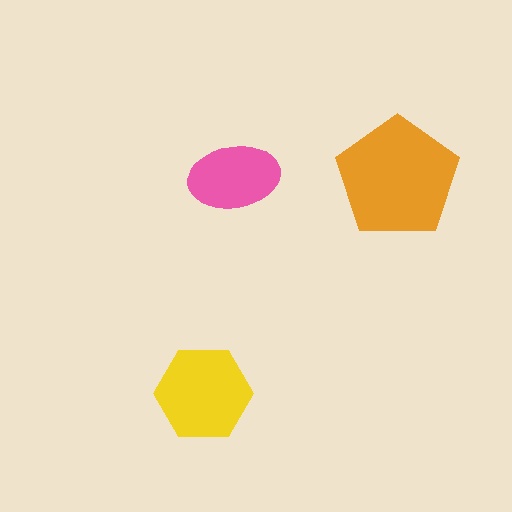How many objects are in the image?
There are 3 objects in the image.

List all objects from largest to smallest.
The orange pentagon, the yellow hexagon, the pink ellipse.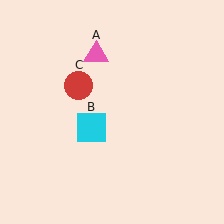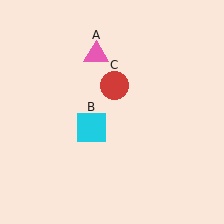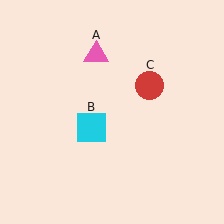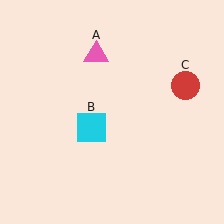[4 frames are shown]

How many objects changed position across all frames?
1 object changed position: red circle (object C).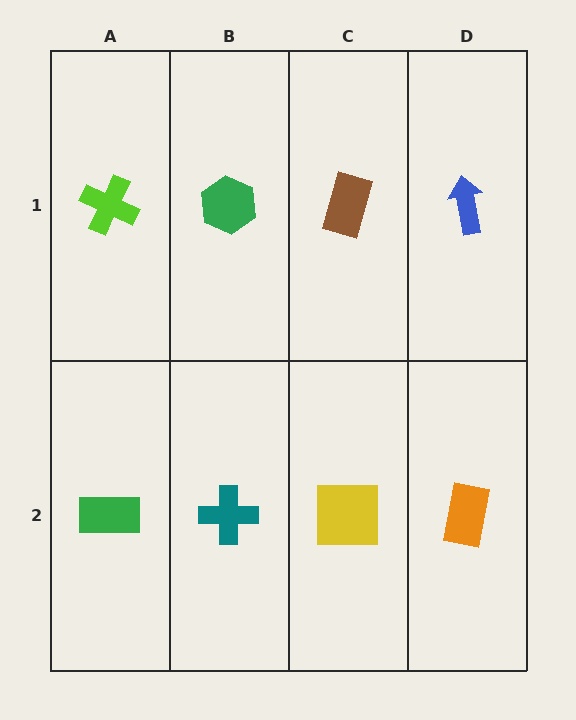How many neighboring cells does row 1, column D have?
2.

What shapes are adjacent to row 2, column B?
A green hexagon (row 1, column B), a green rectangle (row 2, column A), a yellow square (row 2, column C).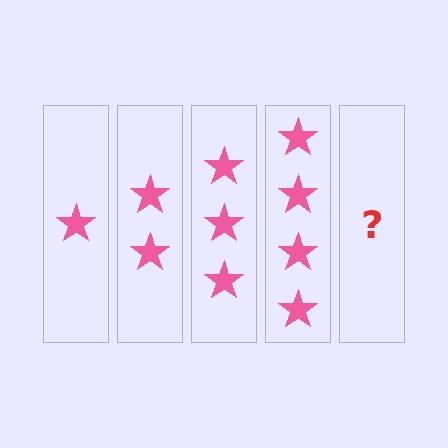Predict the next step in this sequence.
The next step is 5 stars.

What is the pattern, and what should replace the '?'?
The pattern is that each step adds one more star. The '?' should be 5 stars.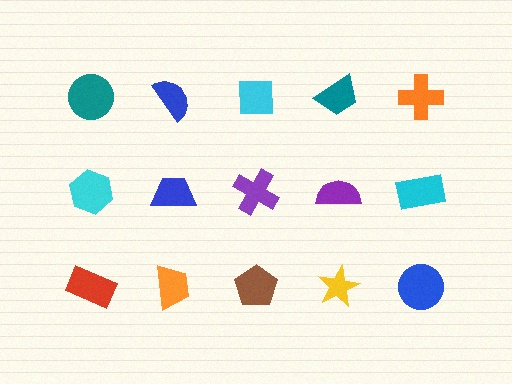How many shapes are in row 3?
5 shapes.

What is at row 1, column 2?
A blue semicircle.